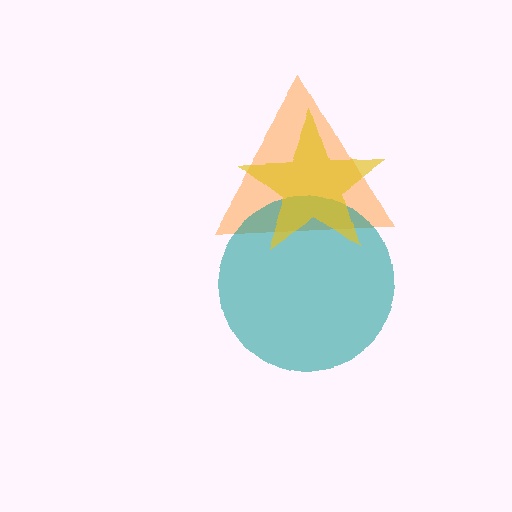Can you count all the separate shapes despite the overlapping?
Yes, there are 3 separate shapes.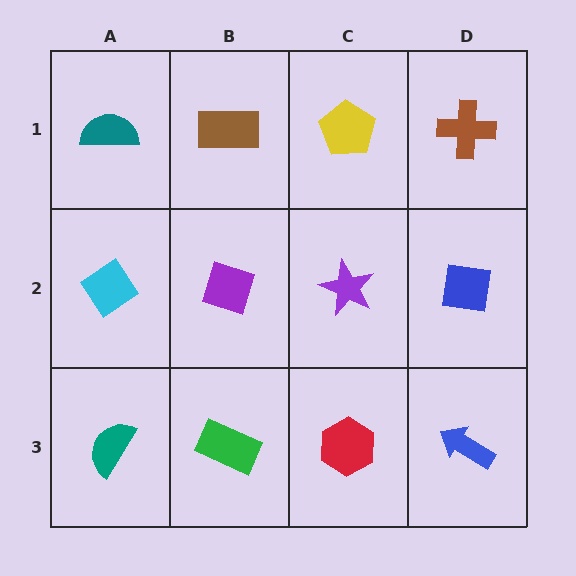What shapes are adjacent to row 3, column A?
A cyan diamond (row 2, column A), a green rectangle (row 3, column B).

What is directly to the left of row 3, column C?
A green rectangle.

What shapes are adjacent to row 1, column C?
A purple star (row 2, column C), a brown rectangle (row 1, column B), a brown cross (row 1, column D).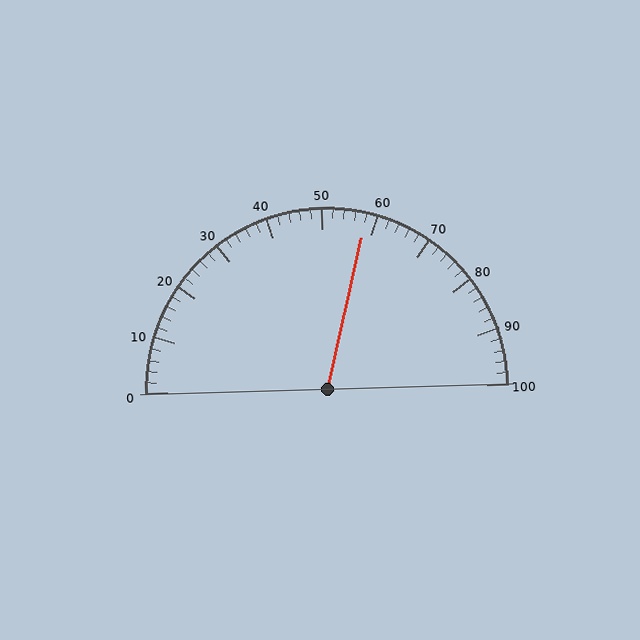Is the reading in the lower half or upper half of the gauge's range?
The reading is in the upper half of the range (0 to 100).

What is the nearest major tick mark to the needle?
The nearest major tick mark is 60.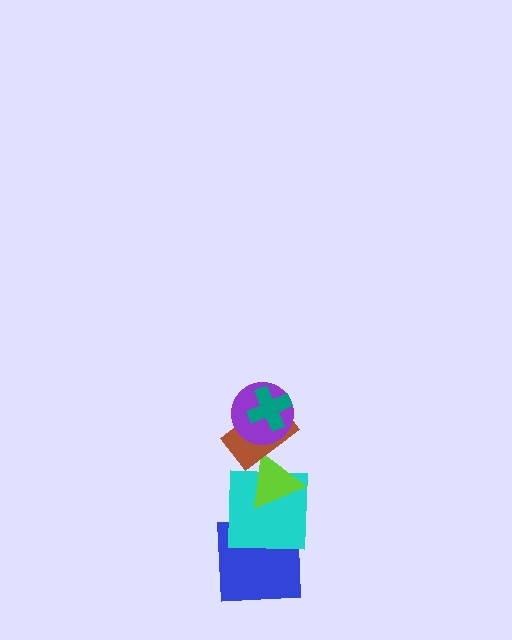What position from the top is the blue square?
The blue square is 6th from the top.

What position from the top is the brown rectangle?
The brown rectangle is 3rd from the top.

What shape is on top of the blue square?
The cyan square is on top of the blue square.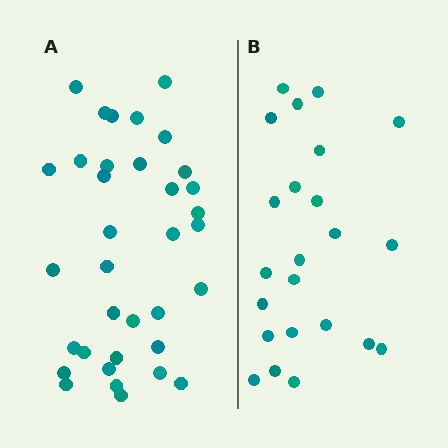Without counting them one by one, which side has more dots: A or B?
Region A (the left region) has more dots.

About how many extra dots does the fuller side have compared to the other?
Region A has roughly 12 or so more dots than region B.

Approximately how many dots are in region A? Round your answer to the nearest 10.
About 40 dots. (The exact count is 35, which rounds to 40.)